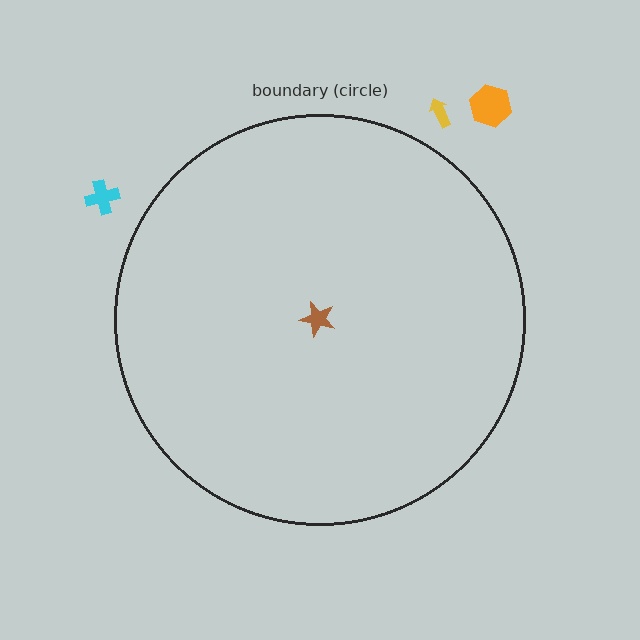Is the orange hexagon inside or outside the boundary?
Outside.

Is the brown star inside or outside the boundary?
Inside.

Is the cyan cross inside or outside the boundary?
Outside.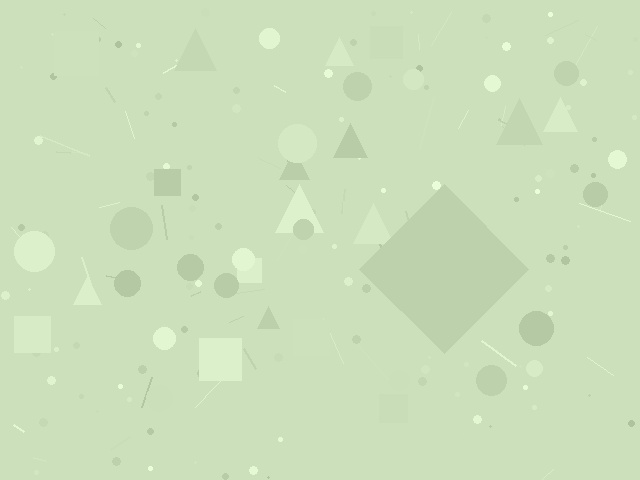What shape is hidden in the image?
A diamond is hidden in the image.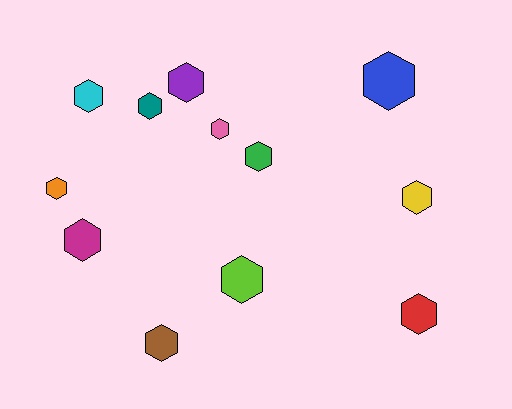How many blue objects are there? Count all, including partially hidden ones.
There is 1 blue object.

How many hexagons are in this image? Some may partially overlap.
There are 12 hexagons.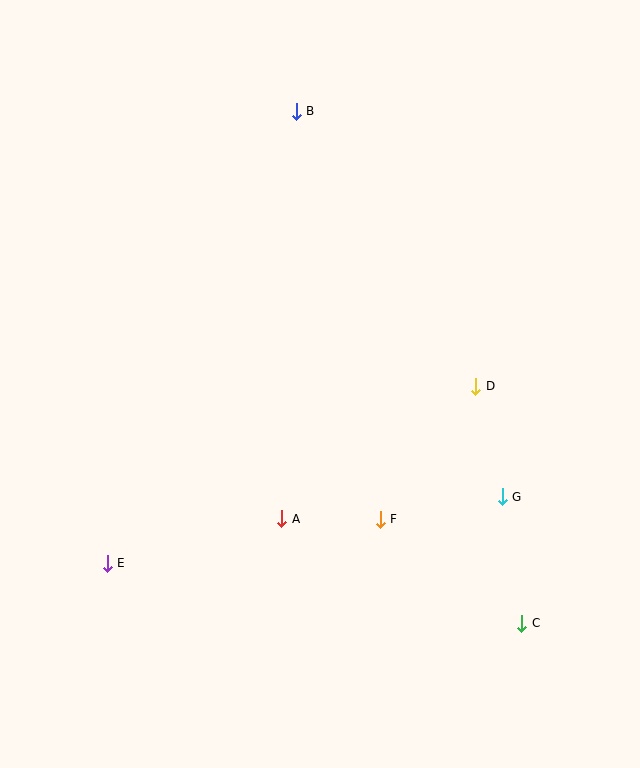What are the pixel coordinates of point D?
Point D is at (476, 386).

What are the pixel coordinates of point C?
Point C is at (522, 623).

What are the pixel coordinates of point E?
Point E is at (107, 563).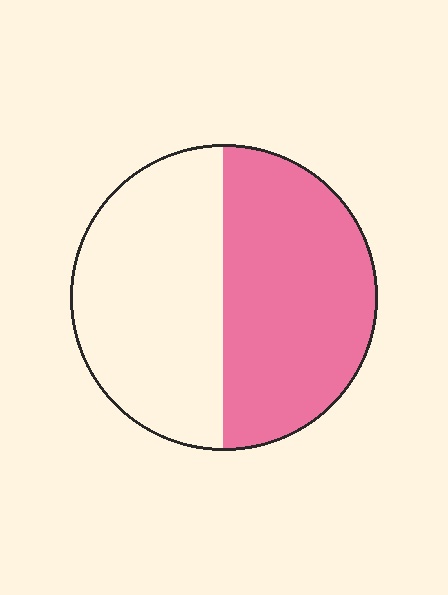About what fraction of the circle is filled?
About one half (1/2).